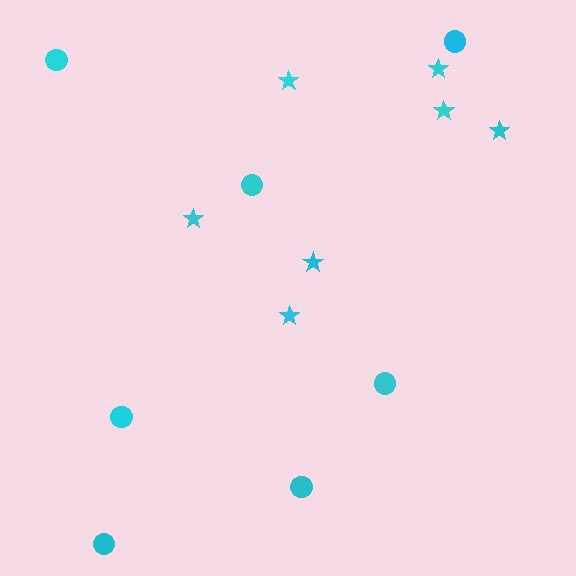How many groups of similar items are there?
There are 2 groups: one group of stars (7) and one group of circles (7).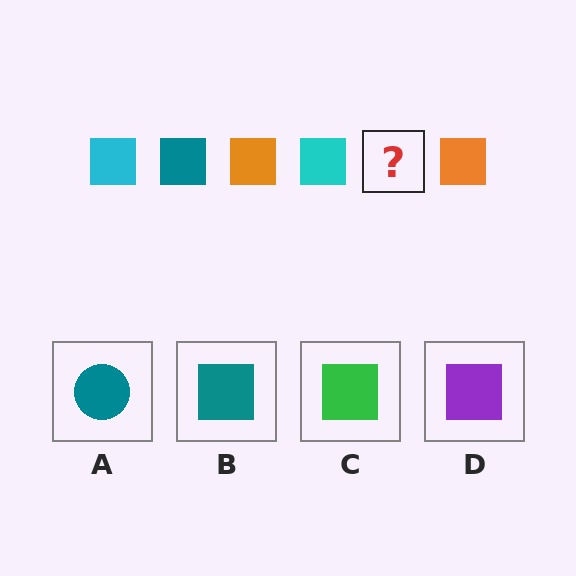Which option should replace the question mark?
Option B.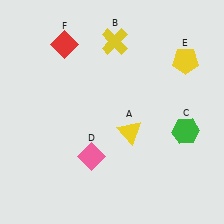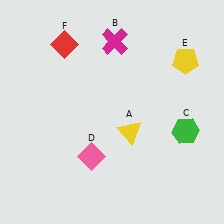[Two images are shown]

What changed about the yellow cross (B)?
In Image 1, B is yellow. In Image 2, it changed to magenta.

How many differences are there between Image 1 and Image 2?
There is 1 difference between the two images.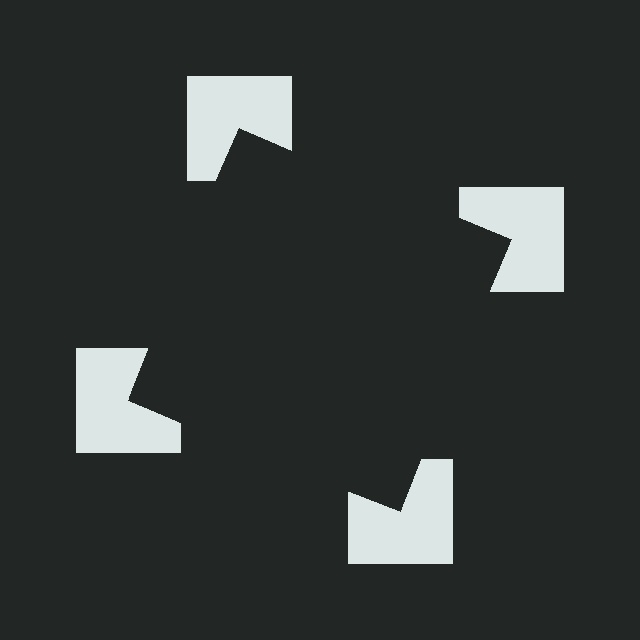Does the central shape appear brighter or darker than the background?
It typically appears slightly darker than the background, even though no actual brightness change is drawn.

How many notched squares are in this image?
There are 4 — one at each vertex of the illusory square.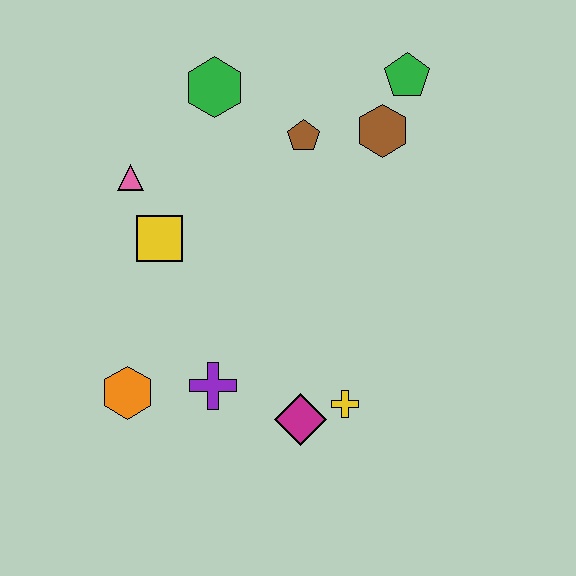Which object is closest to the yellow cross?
The magenta diamond is closest to the yellow cross.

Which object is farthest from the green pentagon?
The orange hexagon is farthest from the green pentagon.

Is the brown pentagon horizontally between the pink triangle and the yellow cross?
Yes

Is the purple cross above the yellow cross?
Yes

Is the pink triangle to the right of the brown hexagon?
No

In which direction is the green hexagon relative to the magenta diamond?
The green hexagon is above the magenta diamond.